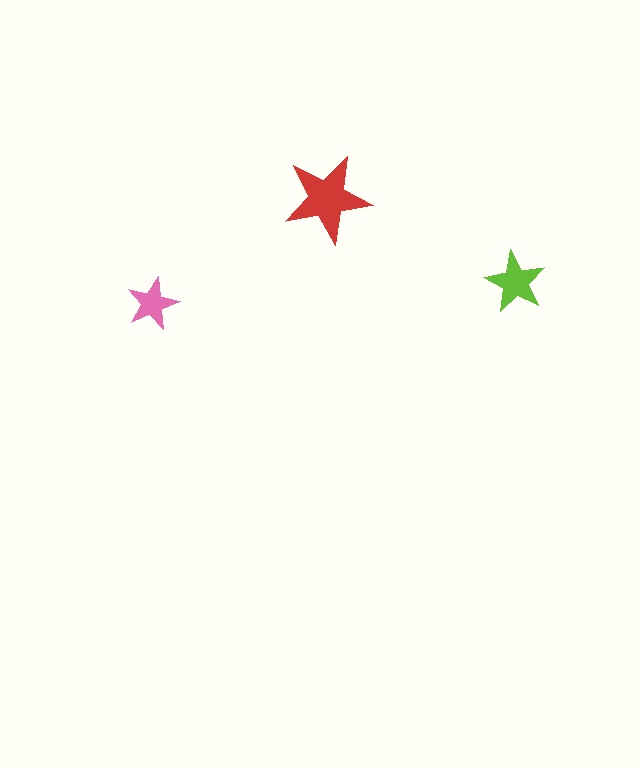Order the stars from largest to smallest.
the red one, the lime one, the pink one.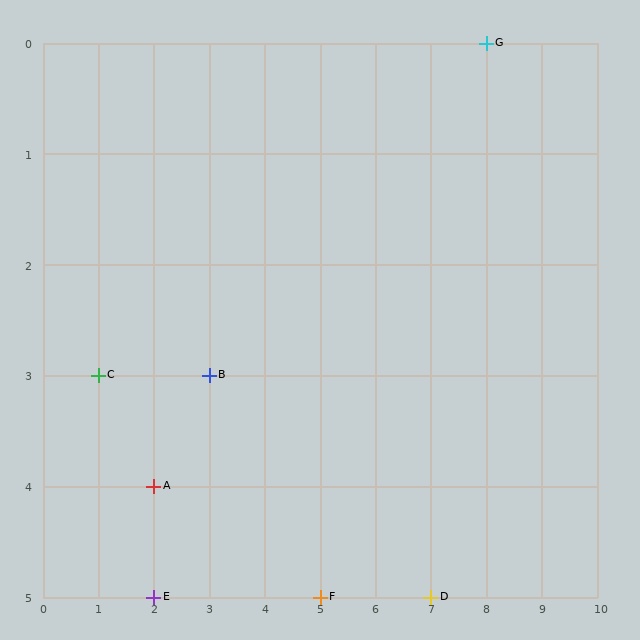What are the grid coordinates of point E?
Point E is at grid coordinates (2, 5).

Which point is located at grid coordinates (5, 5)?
Point F is at (5, 5).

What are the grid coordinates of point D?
Point D is at grid coordinates (7, 5).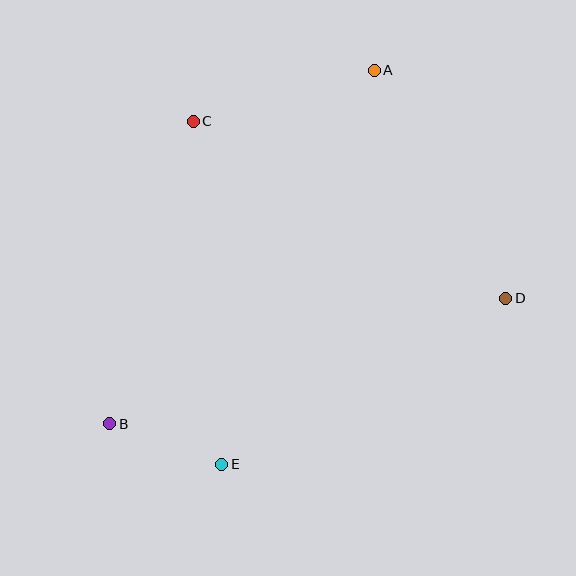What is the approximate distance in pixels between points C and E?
The distance between C and E is approximately 344 pixels.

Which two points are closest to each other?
Points B and E are closest to each other.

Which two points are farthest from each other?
Points A and B are farthest from each other.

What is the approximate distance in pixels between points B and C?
The distance between B and C is approximately 313 pixels.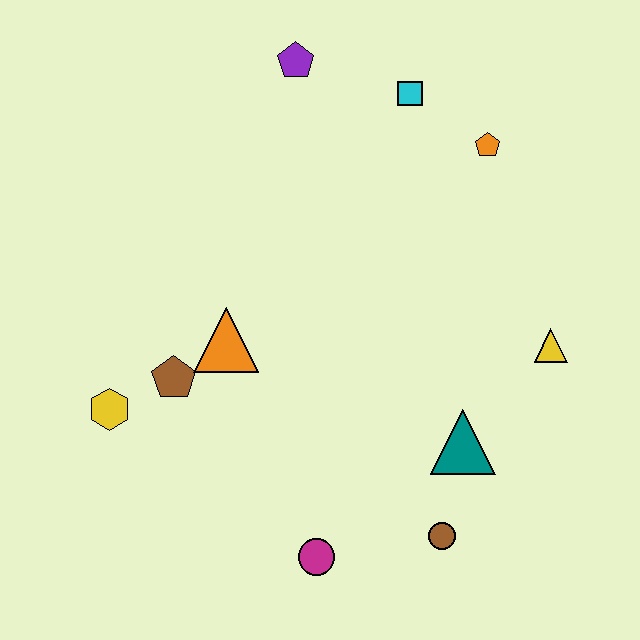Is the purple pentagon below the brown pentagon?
No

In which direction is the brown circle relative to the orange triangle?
The brown circle is to the right of the orange triangle.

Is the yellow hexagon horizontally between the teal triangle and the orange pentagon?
No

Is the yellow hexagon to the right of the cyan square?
No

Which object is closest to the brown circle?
The teal triangle is closest to the brown circle.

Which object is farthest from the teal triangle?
The purple pentagon is farthest from the teal triangle.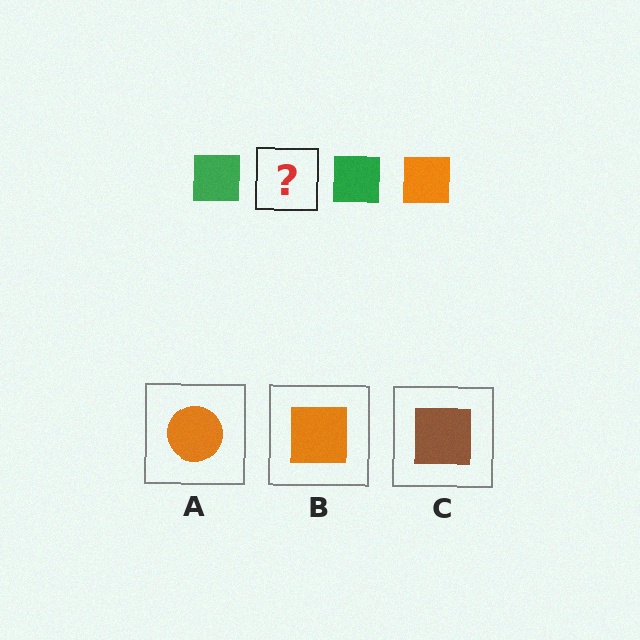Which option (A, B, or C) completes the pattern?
B.